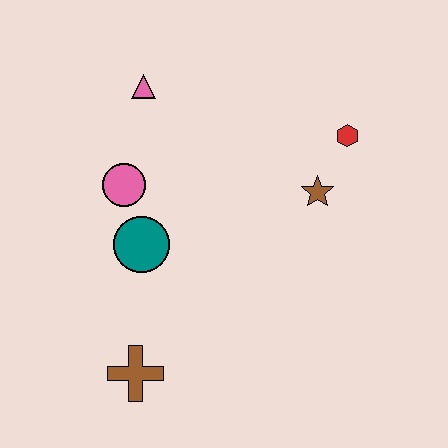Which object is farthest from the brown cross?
The red hexagon is farthest from the brown cross.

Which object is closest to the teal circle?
The pink circle is closest to the teal circle.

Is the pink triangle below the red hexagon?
No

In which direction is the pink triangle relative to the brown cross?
The pink triangle is above the brown cross.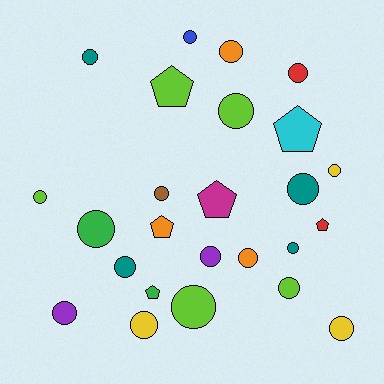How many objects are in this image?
There are 25 objects.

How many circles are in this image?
There are 19 circles.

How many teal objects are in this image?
There are 4 teal objects.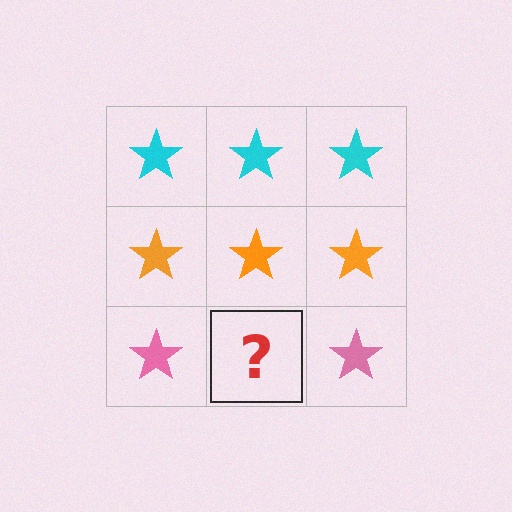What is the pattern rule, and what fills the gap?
The rule is that each row has a consistent color. The gap should be filled with a pink star.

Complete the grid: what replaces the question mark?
The question mark should be replaced with a pink star.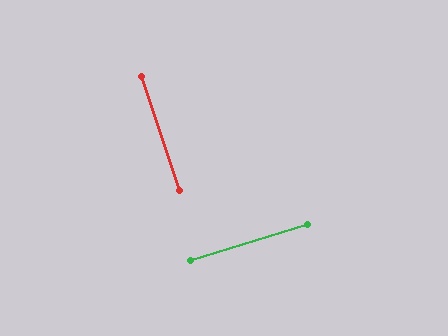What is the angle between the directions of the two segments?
Approximately 88 degrees.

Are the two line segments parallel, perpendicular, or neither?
Perpendicular — they meet at approximately 88°.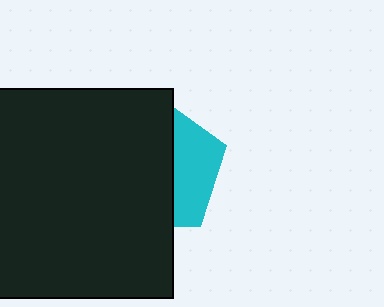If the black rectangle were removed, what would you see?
You would see the complete cyan pentagon.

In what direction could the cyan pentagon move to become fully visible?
The cyan pentagon could move right. That would shift it out from behind the black rectangle entirely.